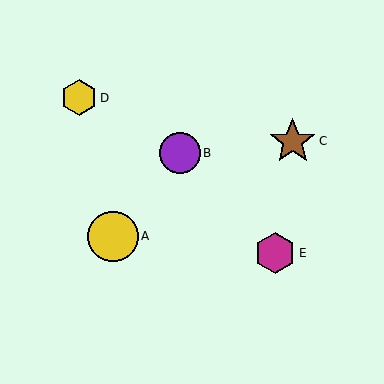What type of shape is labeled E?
Shape E is a magenta hexagon.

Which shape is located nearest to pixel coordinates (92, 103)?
The yellow hexagon (labeled D) at (79, 98) is nearest to that location.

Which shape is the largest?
The yellow circle (labeled A) is the largest.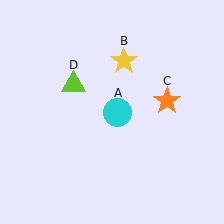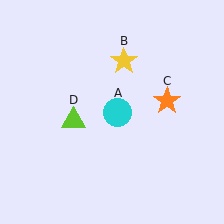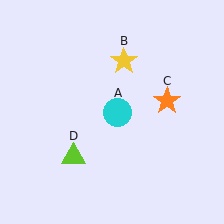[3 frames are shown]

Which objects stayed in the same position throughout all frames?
Cyan circle (object A) and yellow star (object B) and orange star (object C) remained stationary.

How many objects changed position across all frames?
1 object changed position: lime triangle (object D).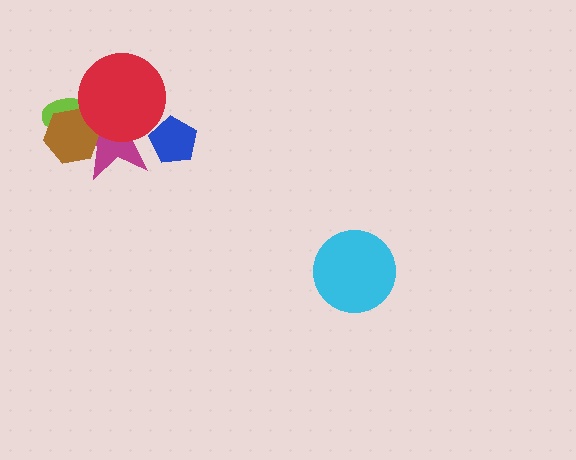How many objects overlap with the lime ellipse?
3 objects overlap with the lime ellipse.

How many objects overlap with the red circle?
3 objects overlap with the red circle.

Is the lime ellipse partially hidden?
Yes, it is partially covered by another shape.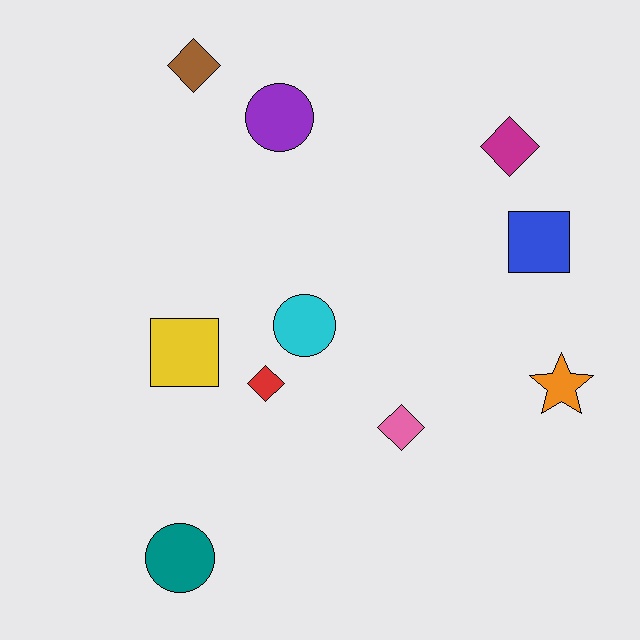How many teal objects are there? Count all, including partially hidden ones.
There is 1 teal object.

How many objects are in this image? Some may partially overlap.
There are 10 objects.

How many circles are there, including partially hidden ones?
There are 3 circles.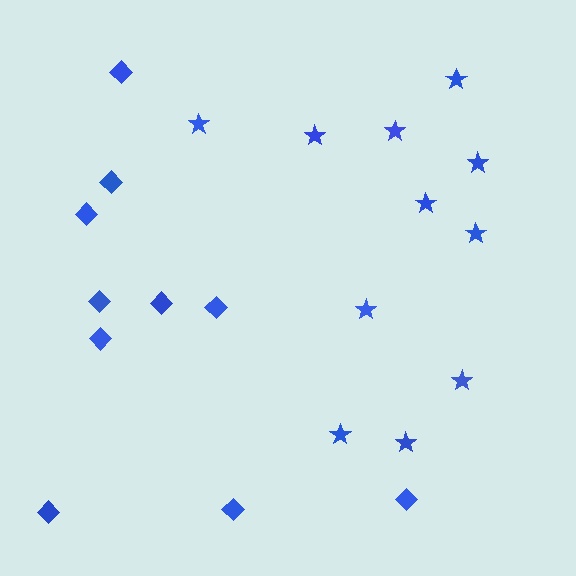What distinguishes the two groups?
There are 2 groups: one group of stars (11) and one group of diamonds (10).